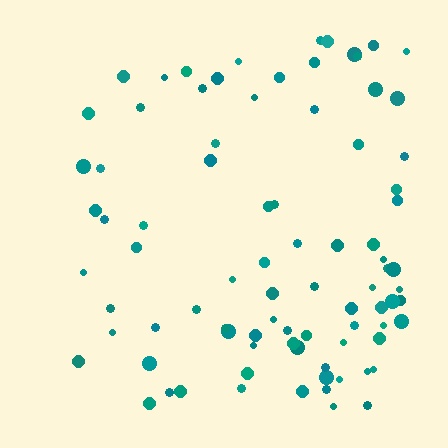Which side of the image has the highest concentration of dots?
The right.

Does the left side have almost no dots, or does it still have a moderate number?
Still a moderate number, just noticeably fewer than the right.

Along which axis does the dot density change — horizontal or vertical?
Horizontal.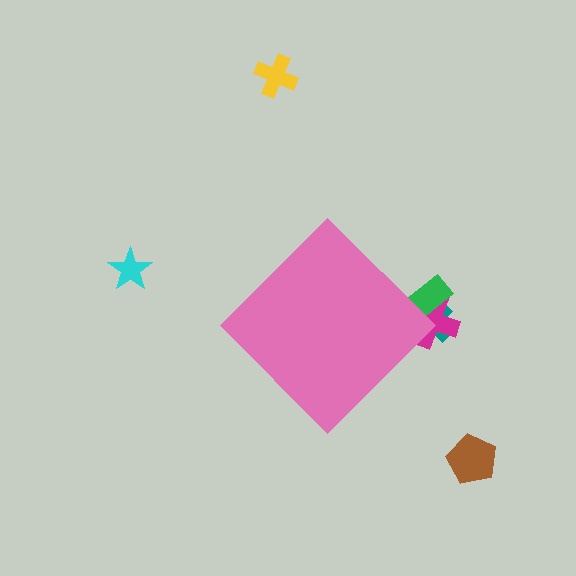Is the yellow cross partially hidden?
No, the yellow cross is fully visible.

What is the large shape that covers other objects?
A pink diamond.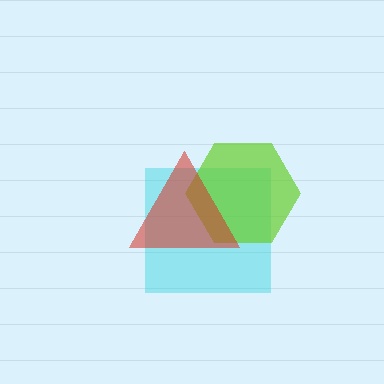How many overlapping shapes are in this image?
There are 3 overlapping shapes in the image.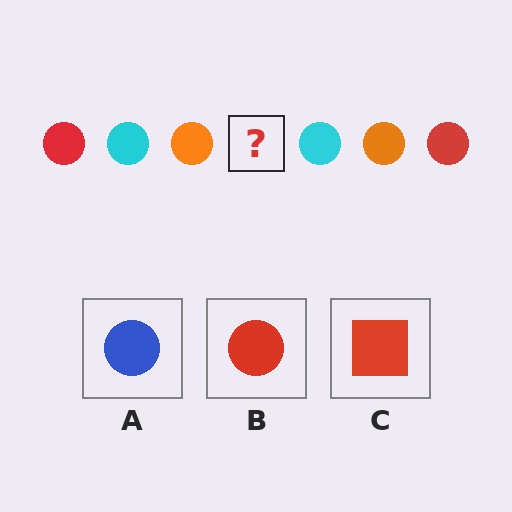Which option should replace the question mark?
Option B.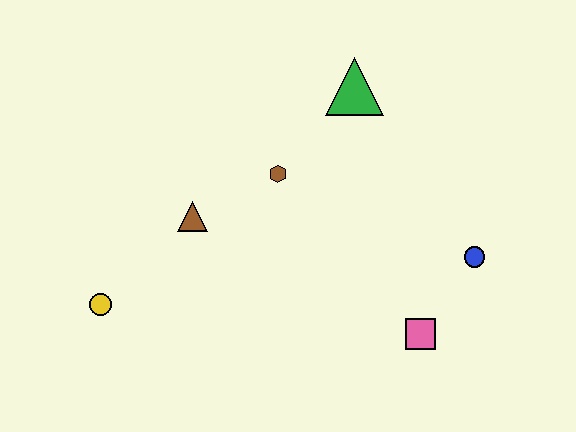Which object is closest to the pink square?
The blue circle is closest to the pink square.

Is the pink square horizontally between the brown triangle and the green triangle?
No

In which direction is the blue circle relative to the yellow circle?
The blue circle is to the right of the yellow circle.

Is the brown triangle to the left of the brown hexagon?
Yes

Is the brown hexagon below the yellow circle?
No